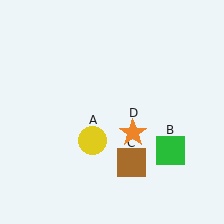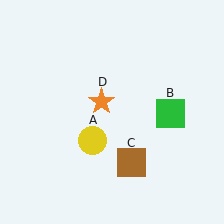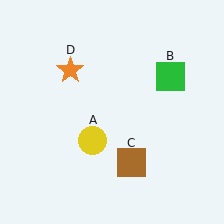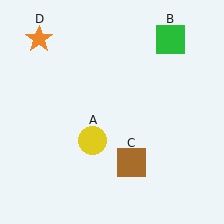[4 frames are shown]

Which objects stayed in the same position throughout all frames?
Yellow circle (object A) and brown square (object C) remained stationary.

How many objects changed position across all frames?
2 objects changed position: green square (object B), orange star (object D).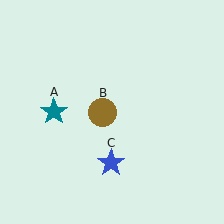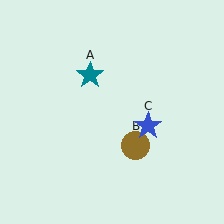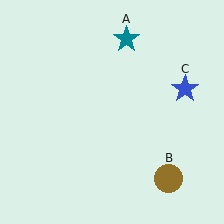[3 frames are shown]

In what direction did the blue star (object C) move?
The blue star (object C) moved up and to the right.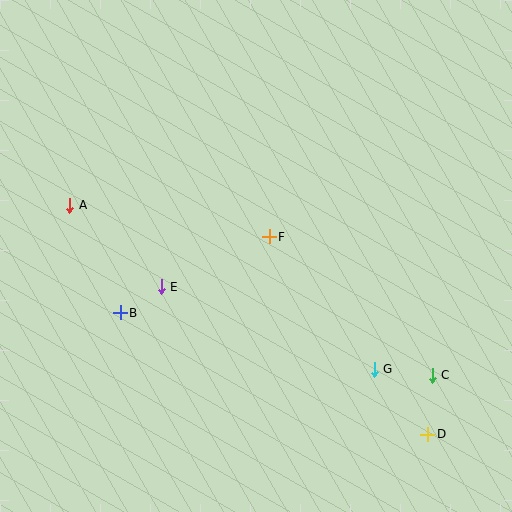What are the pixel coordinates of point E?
Point E is at (161, 287).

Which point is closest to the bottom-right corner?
Point D is closest to the bottom-right corner.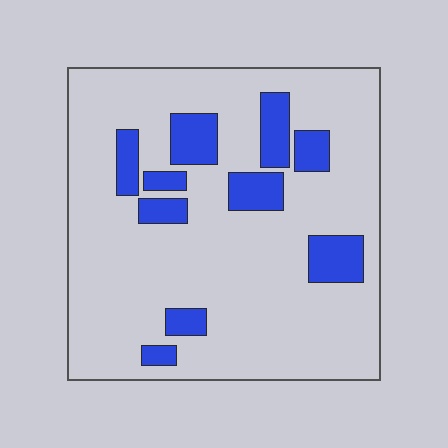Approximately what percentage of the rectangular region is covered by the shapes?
Approximately 15%.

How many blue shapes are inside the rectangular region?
10.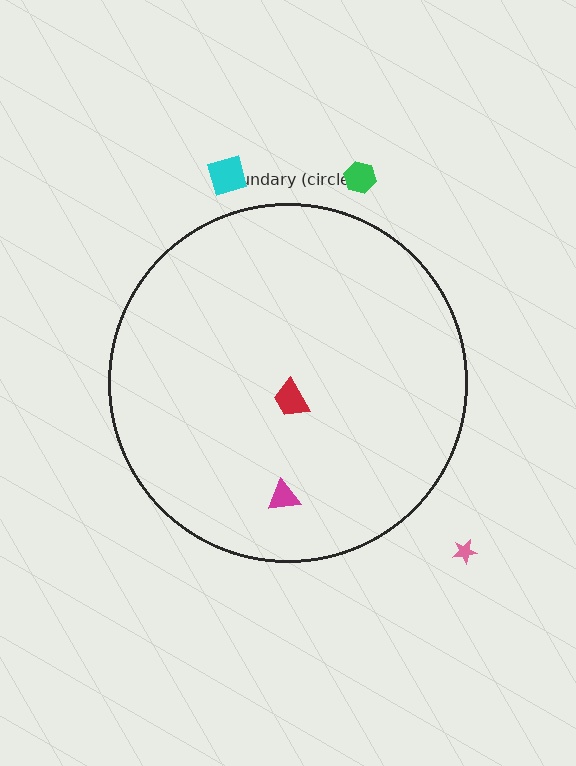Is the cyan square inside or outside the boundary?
Outside.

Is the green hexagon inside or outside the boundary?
Outside.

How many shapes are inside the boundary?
2 inside, 3 outside.